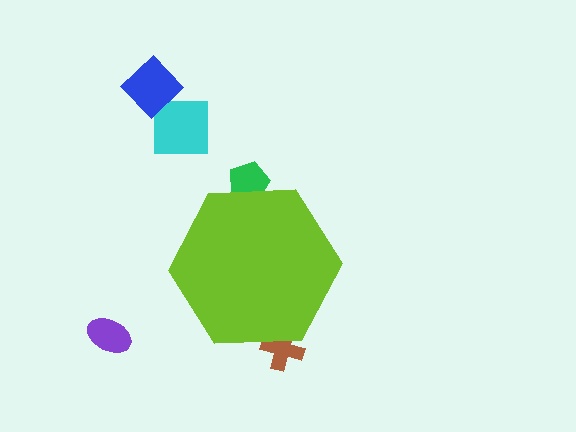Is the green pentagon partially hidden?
Yes, the green pentagon is partially hidden behind the lime hexagon.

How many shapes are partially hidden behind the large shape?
2 shapes are partially hidden.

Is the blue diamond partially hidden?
No, the blue diamond is fully visible.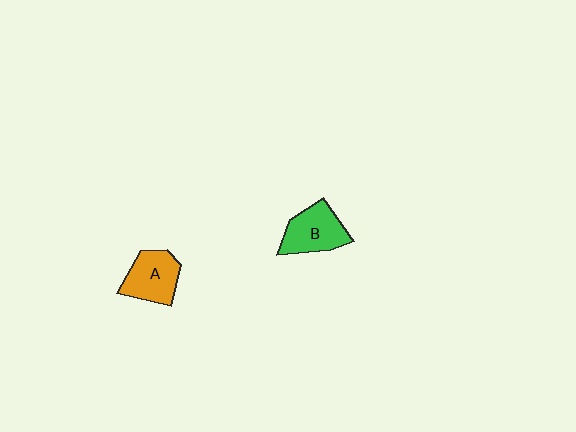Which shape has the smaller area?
Shape A (orange).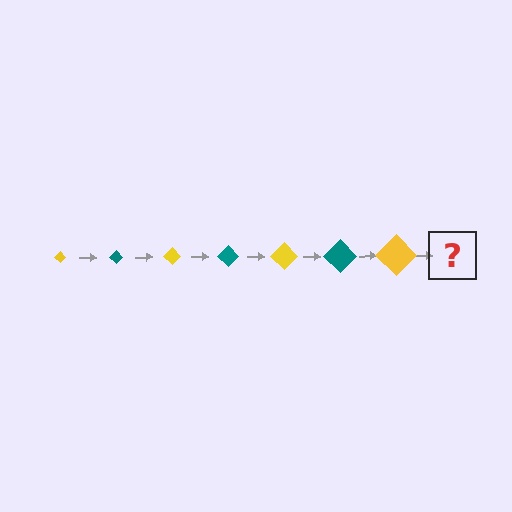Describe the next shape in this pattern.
It should be a teal diamond, larger than the previous one.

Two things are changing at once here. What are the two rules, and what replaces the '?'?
The two rules are that the diamond grows larger each step and the color cycles through yellow and teal. The '?' should be a teal diamond, larger than the previous one.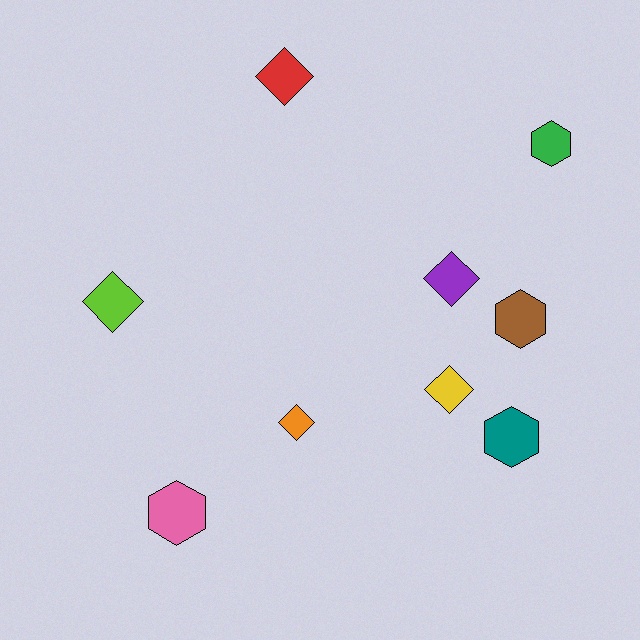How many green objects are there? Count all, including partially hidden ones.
There is 1 green object.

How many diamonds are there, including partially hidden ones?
There are 5 diamonds.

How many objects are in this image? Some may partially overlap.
There are 9 objects.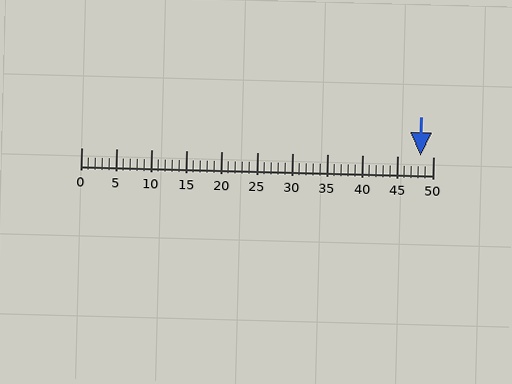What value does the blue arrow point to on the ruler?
The blue arrow points to approximately 48.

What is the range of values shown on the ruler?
The ruler shows values from 0 to 50.